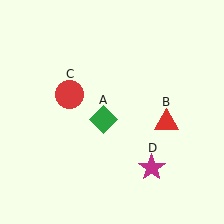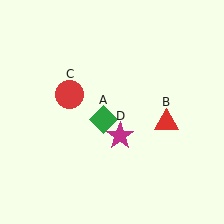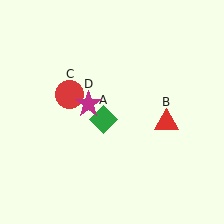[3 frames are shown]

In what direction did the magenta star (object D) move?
The magenta star (object D) moved up and to the left.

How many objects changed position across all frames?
1 object changed position: magenta star (object D).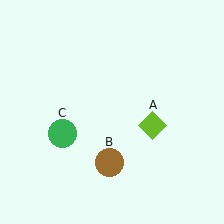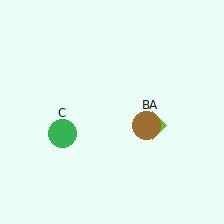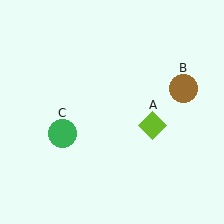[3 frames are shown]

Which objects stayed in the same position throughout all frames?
Lime diamond (object A) and green circle (object C) remained stationary.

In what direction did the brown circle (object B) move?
The brown circle (object B) moved up and to the right.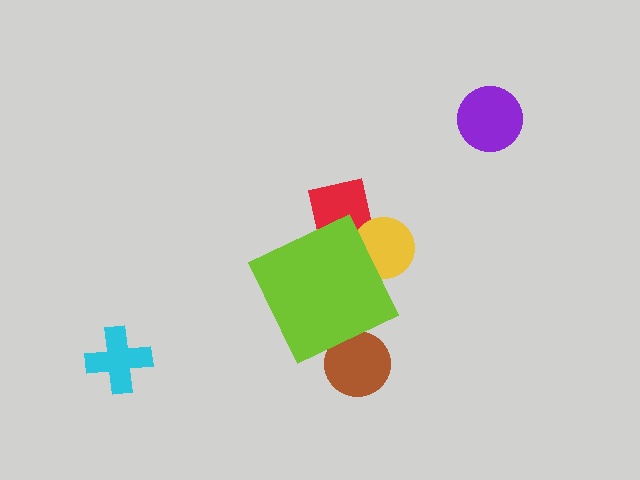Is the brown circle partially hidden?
Yes, the brown circle is partially hidden behind the lime diamond.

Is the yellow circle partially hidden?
Yes, the yellow circle is partially hidden behind the lime diamond.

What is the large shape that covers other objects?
A lime diamond.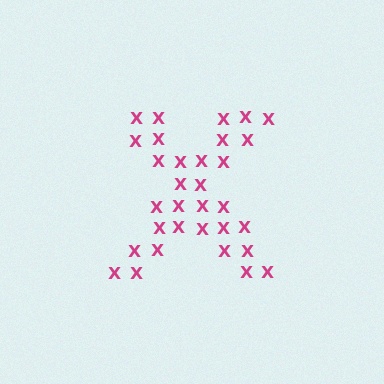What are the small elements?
The small elements are letter X's.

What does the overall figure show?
The overall figure shows the letter X.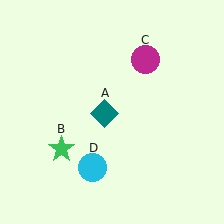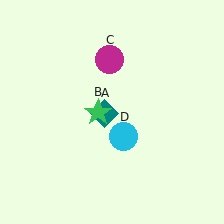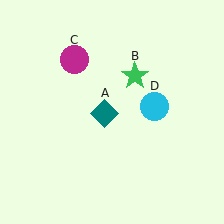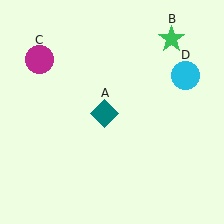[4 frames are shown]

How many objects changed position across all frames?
3 objects changed position: green star (object B), magenta circle (object C), cyan circle (object D).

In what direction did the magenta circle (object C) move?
The magenta circle (object C) moved left.